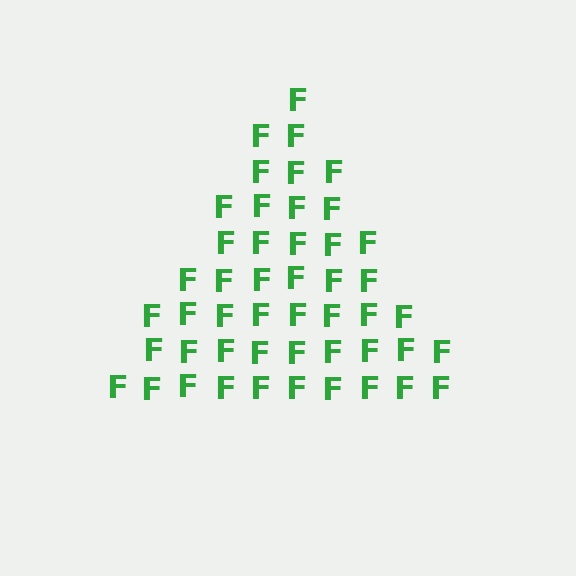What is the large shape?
The large shape is a triangle.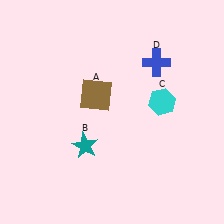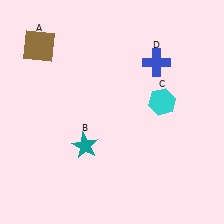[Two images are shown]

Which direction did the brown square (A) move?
The brown square (A) moved left.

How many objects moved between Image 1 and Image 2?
1 object moved between the two images.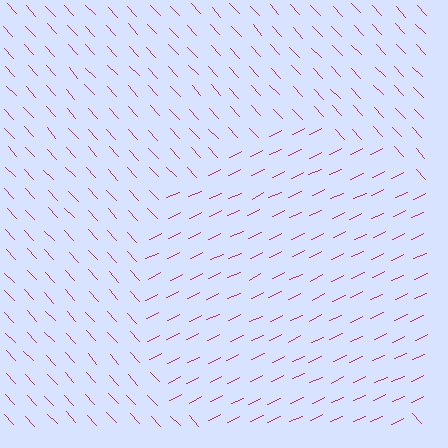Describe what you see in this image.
The image is filled with small magenta line segments. A circle region in the image has lines oriented differently from the surrounding lines, creating a visible texture boundary.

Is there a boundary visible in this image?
Yes, there is a texture boundary formed by a change in line orientation.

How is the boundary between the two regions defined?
The boundary is defined purely by a change in line orientation (approximately 73 degrees difference). All lines are the same color and thickness.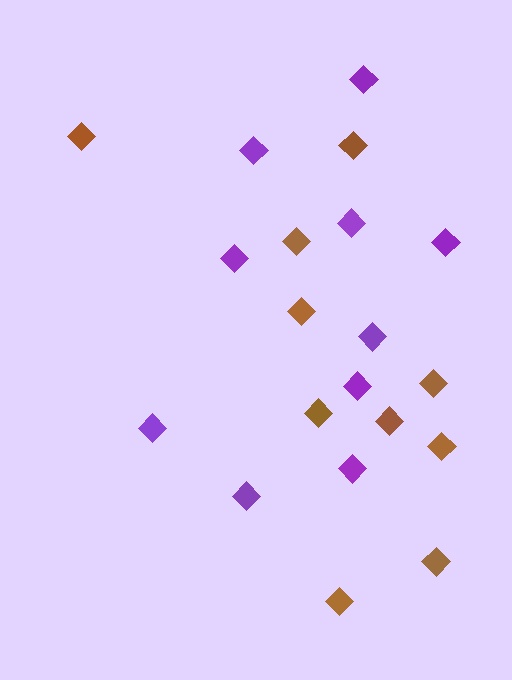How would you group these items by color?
There are 2 groups: one group of brown diamonds (10) and one group of purple diamonds (10).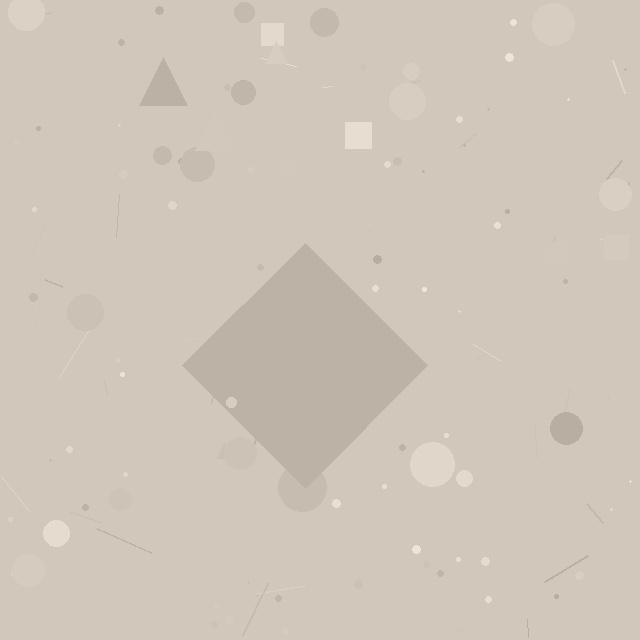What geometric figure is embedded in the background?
A diamond is embedded in the background.